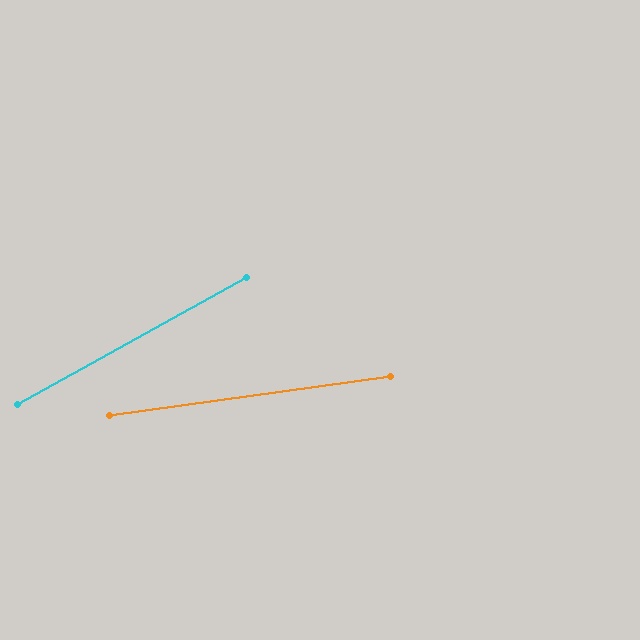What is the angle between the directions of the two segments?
Approximately 21 degrees.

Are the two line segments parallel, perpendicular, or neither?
Neither parallel nor perpendicular — they differ by about 21°.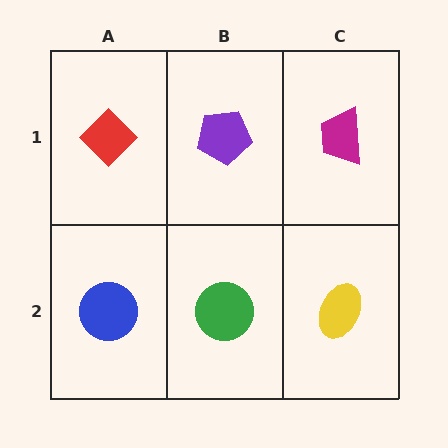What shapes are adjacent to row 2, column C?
A magenta trapezoid (row 1, column C), a green circle (row 2, column B).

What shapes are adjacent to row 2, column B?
A purple pentagon (row 1, column B), a blue circle (row 2, column A), a yellow ellipse (row 2, column C).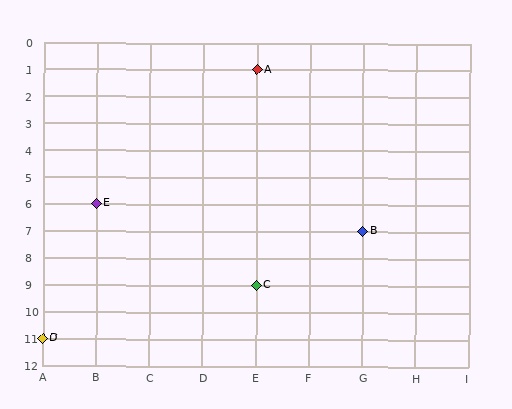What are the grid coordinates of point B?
Point B is at grid coordinates (G, 7).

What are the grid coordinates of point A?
Point A is at grid coordinates (E, 1).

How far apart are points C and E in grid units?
Points C and E are 3 columns and 3 rows apart (about 4.2 grid units diagonally).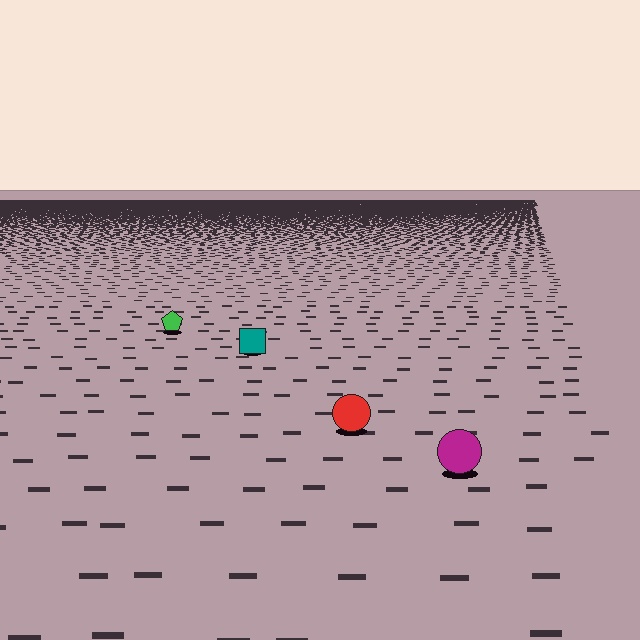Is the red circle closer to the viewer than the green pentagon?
Yes. The red circle is closer — you can tell from the texture gradient: the ground texture is coarser near it.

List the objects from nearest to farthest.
From nearest to farthest: the magenta circle, the red circle, the teal square, the green pentagon.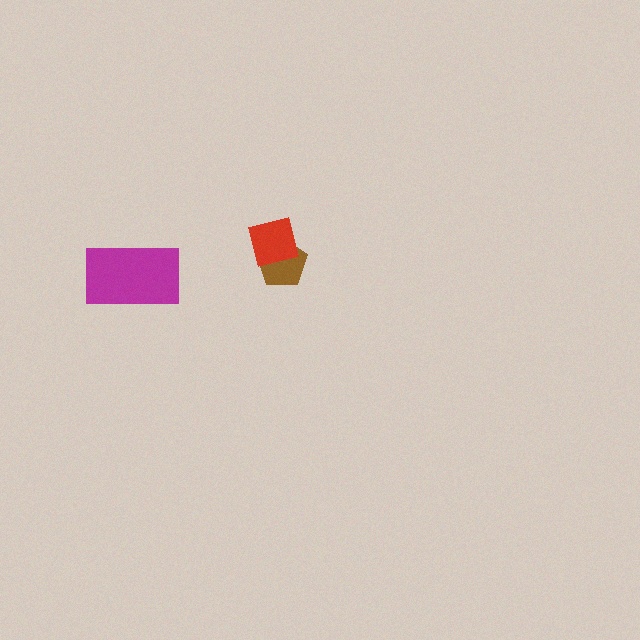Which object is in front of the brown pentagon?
The red square is in front of the brown pentagon.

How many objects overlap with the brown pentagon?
1 object overlaps with the brown pentagon.